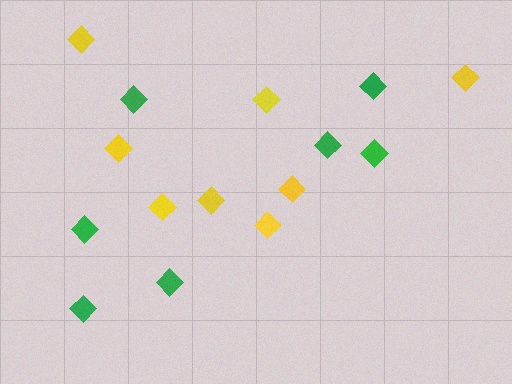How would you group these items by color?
There are 2 groups: one group of yellow diamonds (8) and one group of green diamonds (7).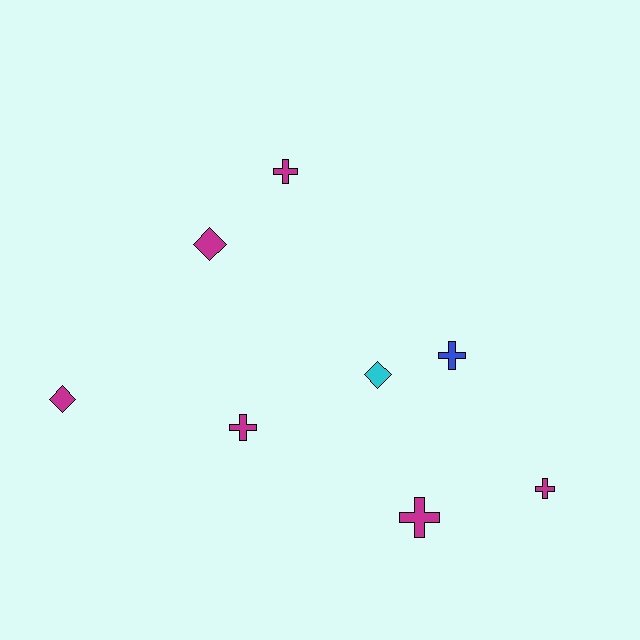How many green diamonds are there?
There are no green diamonds.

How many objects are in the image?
There are 8 objects.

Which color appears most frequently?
Magenta, with 6 objects.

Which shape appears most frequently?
Cross, with 5 objects.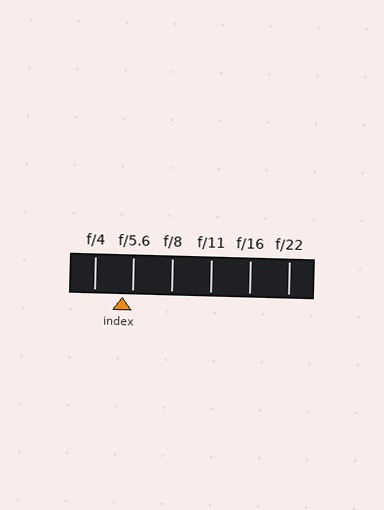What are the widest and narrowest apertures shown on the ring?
The widest aperture shown is f/4 and the narrowest is f/22.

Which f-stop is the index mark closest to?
The index mark is closest to f/5.6.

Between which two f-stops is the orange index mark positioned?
The index mark is between f/4 and f/5.6.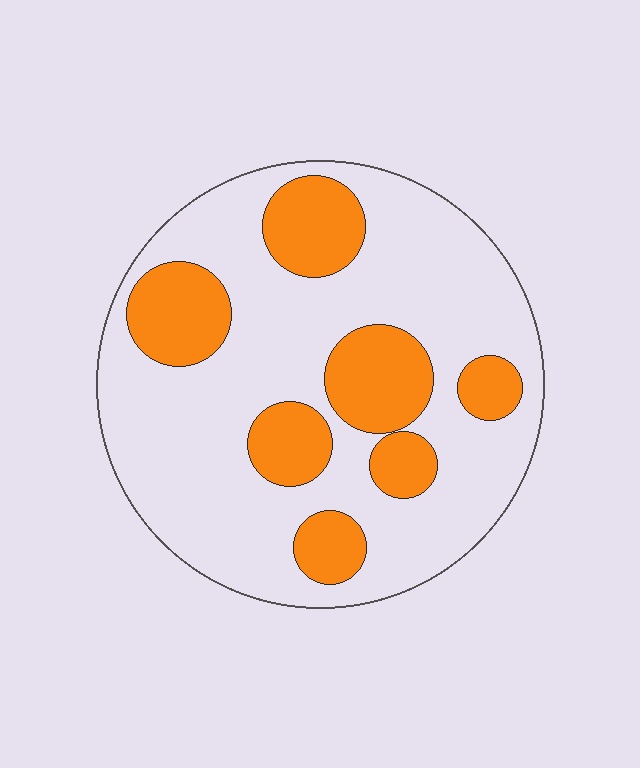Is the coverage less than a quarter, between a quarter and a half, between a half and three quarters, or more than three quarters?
Between a quarter and a half.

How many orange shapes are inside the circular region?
7.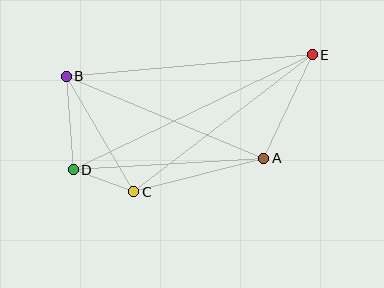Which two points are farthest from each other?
Points D and E are farthest from each other.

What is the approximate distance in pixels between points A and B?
The distance between A and B is approximately 214 pixels.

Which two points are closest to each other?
Points C and D are closest to each other.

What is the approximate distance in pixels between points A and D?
The distance between A and D is approximately 191 pixels.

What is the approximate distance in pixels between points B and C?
The distance between B and C is approximately 134 pixels.